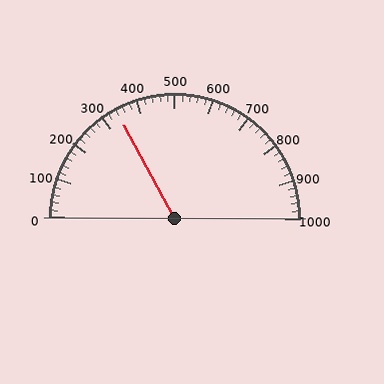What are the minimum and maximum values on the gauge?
The gauge ranges from 0 to 1000.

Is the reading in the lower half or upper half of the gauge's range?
The reading is in the lower half of the range (0 to 1000).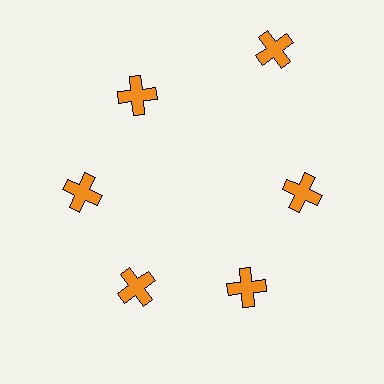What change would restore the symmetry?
The symmetry would be restored by moving it inward, back onto the ring so that all 6 crosses sit at equal angles and equal distance from the center.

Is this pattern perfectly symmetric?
No. The 6 orange crosses are arranged in a ring, but one element near the 1 o'clock position is pushed outward from the center, breaking the 6-fold rotational symmetry.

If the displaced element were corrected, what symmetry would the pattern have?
It would have 6-fold rotational symmetry — the pattern would map onto itself every 60 degrees.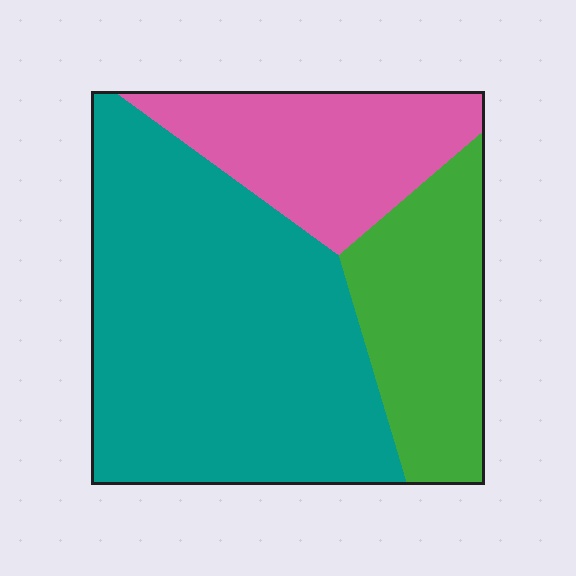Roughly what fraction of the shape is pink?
Pink takes up about one fifth (1/5) of the shape.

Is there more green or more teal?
Teal.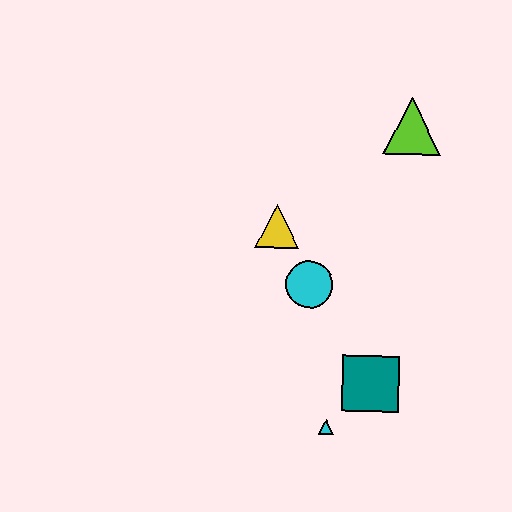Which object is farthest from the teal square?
The lime triangle is farthest from the teal square.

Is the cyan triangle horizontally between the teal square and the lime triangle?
No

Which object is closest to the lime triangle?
The yellow triangle is closest to the lime triangle.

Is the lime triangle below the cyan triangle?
No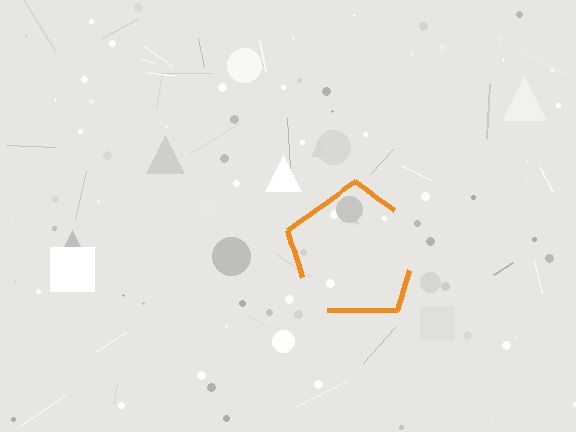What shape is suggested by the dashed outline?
The dashed outline suggests a pentagon.